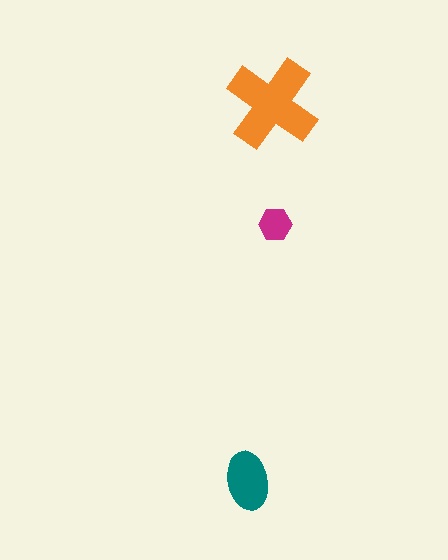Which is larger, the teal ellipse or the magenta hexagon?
The teal ellipse.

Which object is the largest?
The orange cross.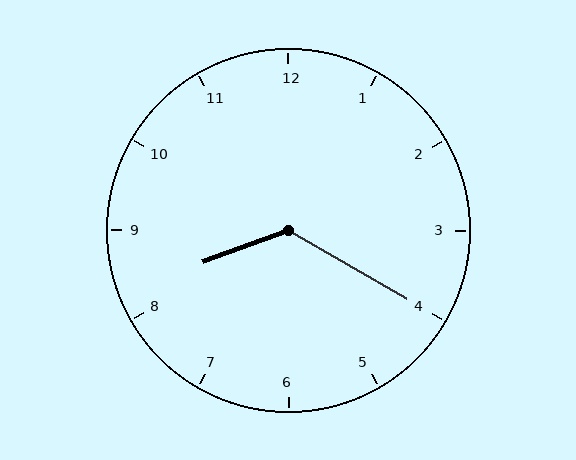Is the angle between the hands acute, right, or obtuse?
It is obtuse.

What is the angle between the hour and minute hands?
Approximately 130 degrees.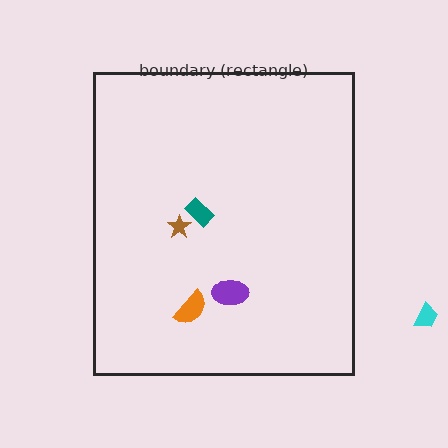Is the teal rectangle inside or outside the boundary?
Inside.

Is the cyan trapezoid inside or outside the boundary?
Outside.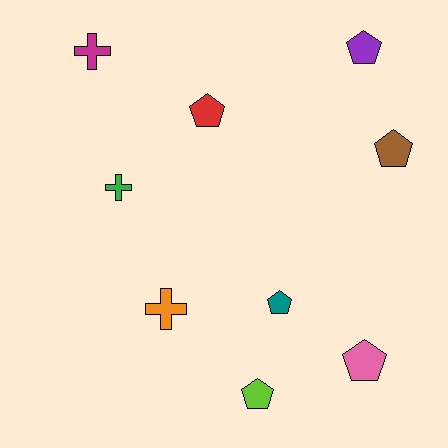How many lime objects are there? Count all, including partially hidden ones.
There is 1 lime object.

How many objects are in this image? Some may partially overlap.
There are 9 objects.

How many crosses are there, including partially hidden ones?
There are 3 crosses.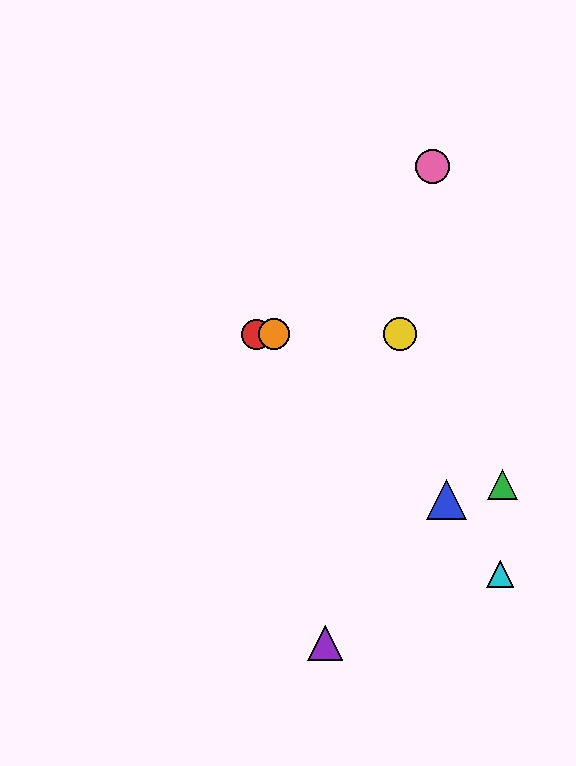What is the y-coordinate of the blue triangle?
The blue triangle is at y≈499.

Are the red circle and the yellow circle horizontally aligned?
Yes, both are at y≈334.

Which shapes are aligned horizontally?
The red circle, the yellow circle, the orange circle are aligned horizontally.